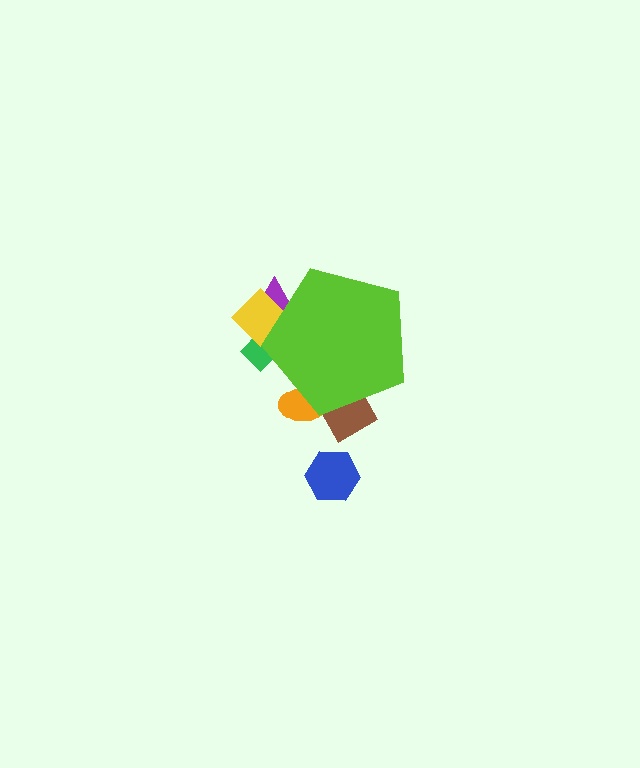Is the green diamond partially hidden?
Yes, the green diamond is partially hidden behind the lime pentagon.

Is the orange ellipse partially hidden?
Yes, the orange ellipse is partially hidden behind the lime pentagon.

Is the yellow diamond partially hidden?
Yes, the yellow diamond is partially hidden behind the lime pentagon.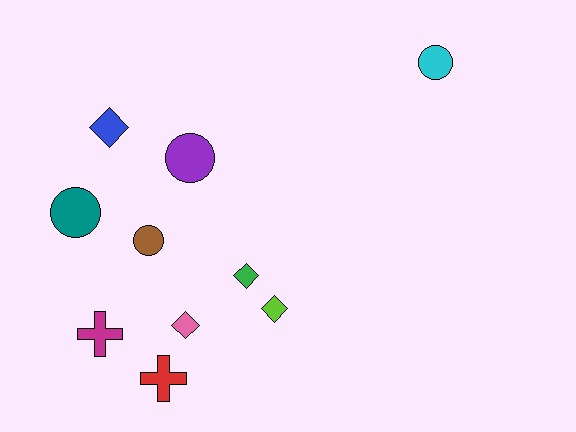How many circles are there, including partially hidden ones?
There are 4 circles.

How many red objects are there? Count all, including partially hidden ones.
There is 1 red object.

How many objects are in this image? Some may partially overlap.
There are 10 objects.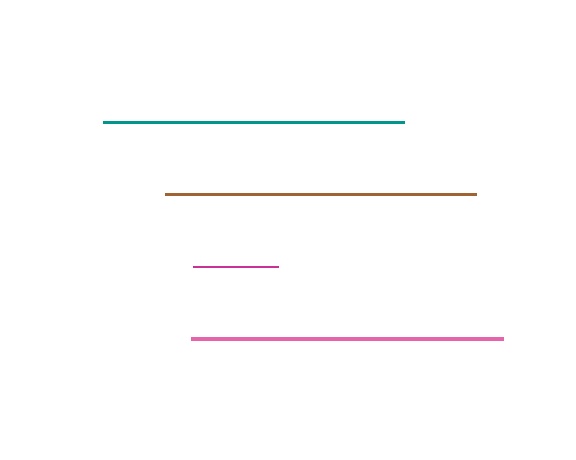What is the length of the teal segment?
The teal segment is approximately 301 pixels long.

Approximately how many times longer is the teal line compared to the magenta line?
The teal line is approximately 3.5 times the length of the magenta line.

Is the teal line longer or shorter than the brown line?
The brown line is longer than the teal line.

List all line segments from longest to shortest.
From longest to shortest: pink, brown, teal, magenta.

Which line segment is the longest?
The pink line is the longest at approximately 312 pixels.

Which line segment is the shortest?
The magenta line is the shortest at approximately 85 pixels.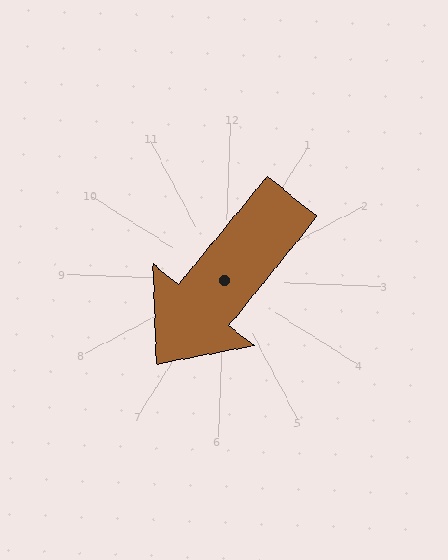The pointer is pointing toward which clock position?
Roughly 7 o'clock.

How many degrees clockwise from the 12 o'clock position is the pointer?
Approximately 217 degrees.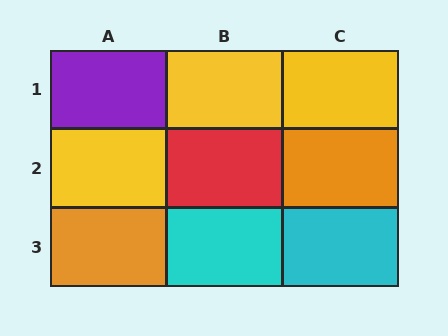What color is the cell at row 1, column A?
Purple.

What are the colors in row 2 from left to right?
Yellow, red, orange.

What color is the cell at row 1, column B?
Yellow.